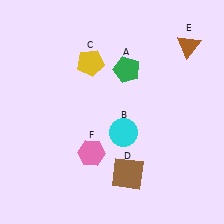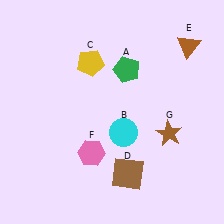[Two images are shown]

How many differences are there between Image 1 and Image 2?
There is 1 difference between the two images.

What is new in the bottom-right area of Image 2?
A brown star (G) was added in the bottom-right area of Image 2.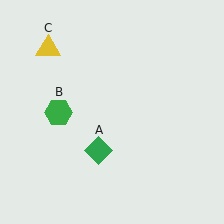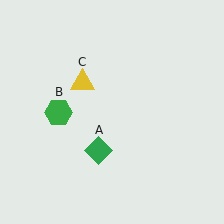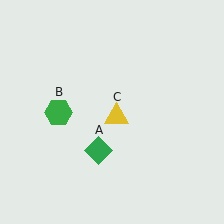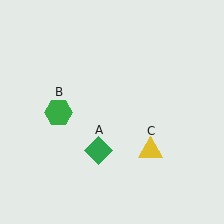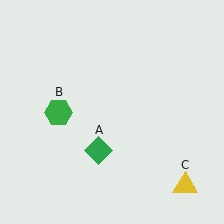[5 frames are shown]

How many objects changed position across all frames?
1 object changed position: yellow triangle (object C).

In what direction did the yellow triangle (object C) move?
The yellow triangle (object C) moved down and to the right.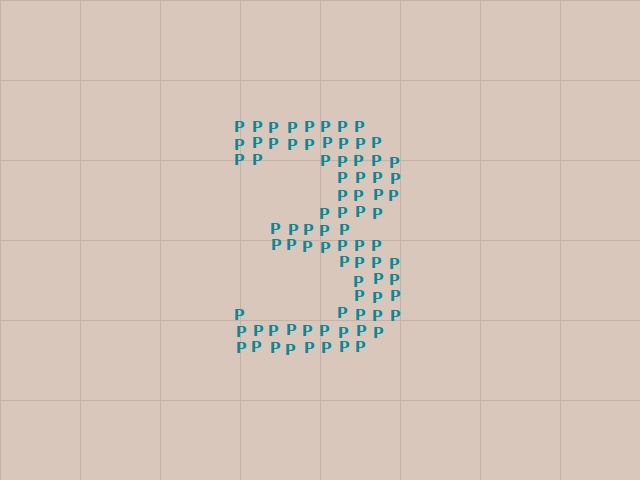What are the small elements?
The small elements are letter P's.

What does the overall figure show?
The overall figure shows the digit 3.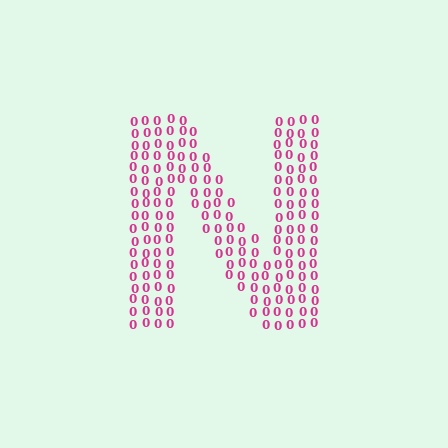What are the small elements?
The small elements are digit 0's.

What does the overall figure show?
The overall figure shows the letter N.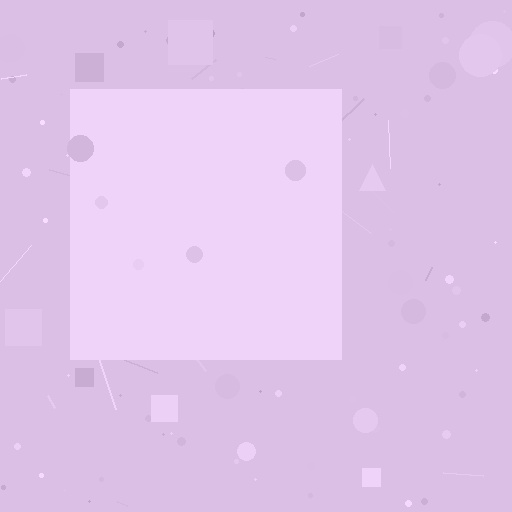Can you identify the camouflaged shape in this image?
The camouflaged shape is a square.